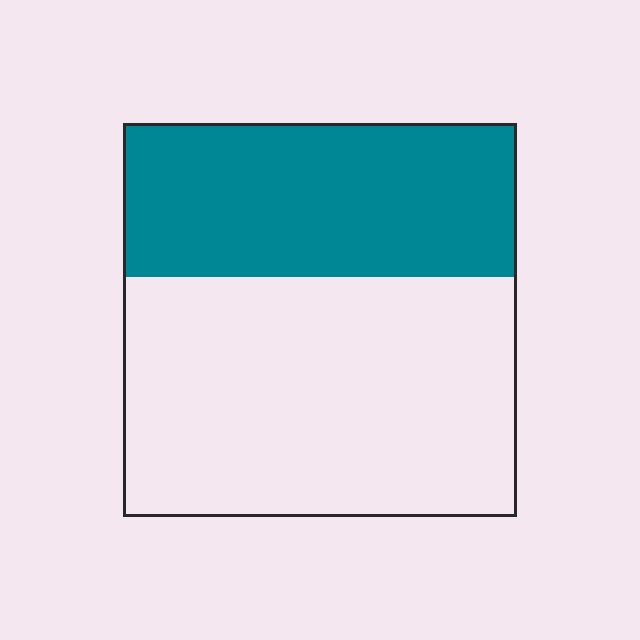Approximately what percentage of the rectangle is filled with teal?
Approximately 40%.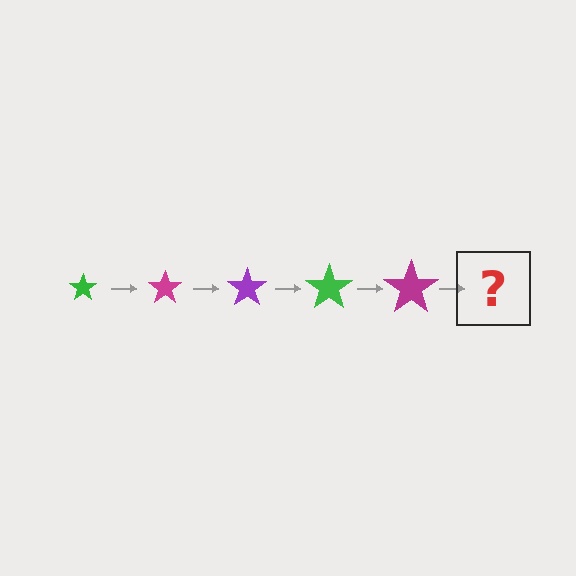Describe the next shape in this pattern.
It should be a purple star, larger than the previous one.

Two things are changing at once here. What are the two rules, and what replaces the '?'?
The two rules are that the star grows larger each step and the color cycles through green, magenta, and purple. The '?' should be a purple star, larger than the previous one.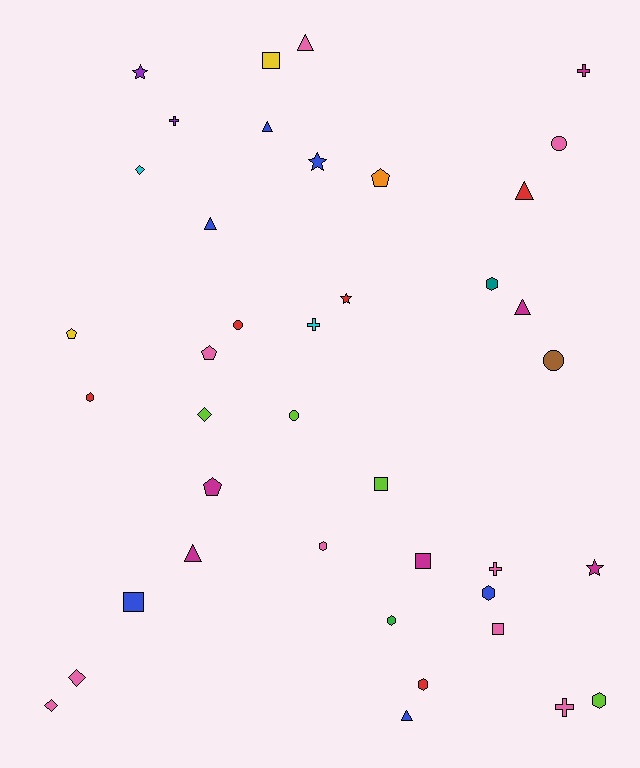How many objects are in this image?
There are 40 objects.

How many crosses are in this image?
There are 5 crosses.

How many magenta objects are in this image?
There are 6 magenta objects.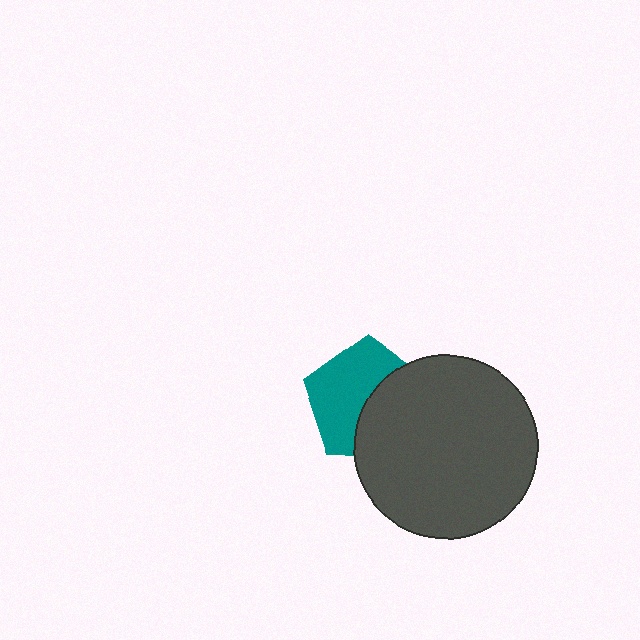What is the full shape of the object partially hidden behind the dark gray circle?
The partially hidden object is a teal pentagon.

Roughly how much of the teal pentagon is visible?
About half of it is visible (roughly 56%).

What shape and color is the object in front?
The object in front is a dark gray circle.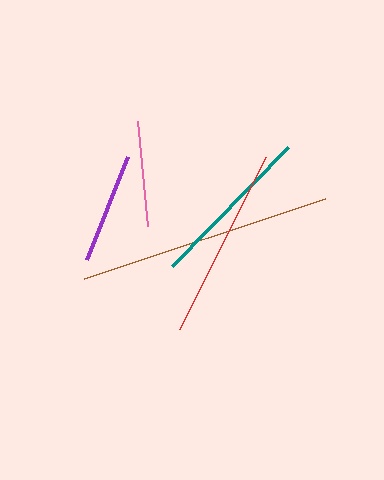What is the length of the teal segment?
The teal segment is approximately 166 pixels long.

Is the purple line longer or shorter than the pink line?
The purple line is longer than the pink line.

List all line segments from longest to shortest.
From longest to shortest: brown, red, teal, purple, pink.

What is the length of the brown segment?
The brown segment is approximately 254 pixels long.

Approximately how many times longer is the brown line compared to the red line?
The brown line is approximately 1.3 times the length of the red line.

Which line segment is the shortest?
The pink line is the shortest at approximately 105 pixels.